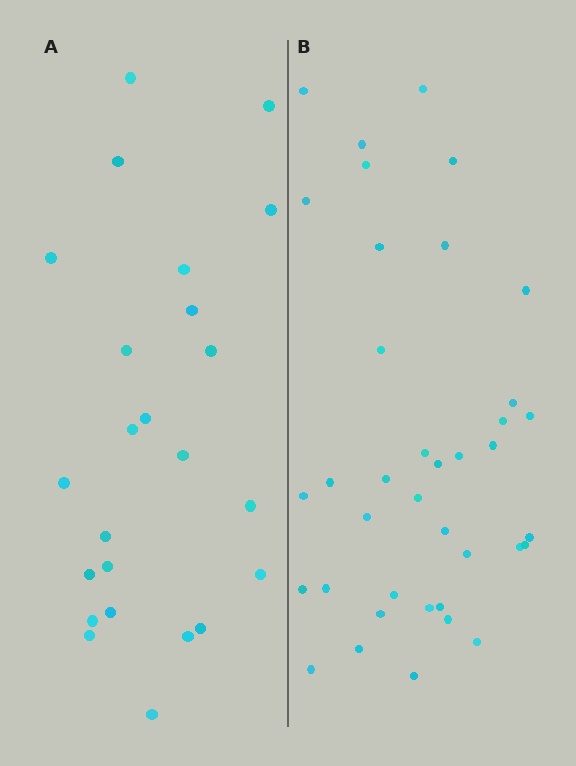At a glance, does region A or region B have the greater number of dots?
Region B (the right region) has more dots.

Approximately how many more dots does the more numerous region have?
Region B has approximately 15 more dots than region A.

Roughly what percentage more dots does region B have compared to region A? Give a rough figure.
About 60% more.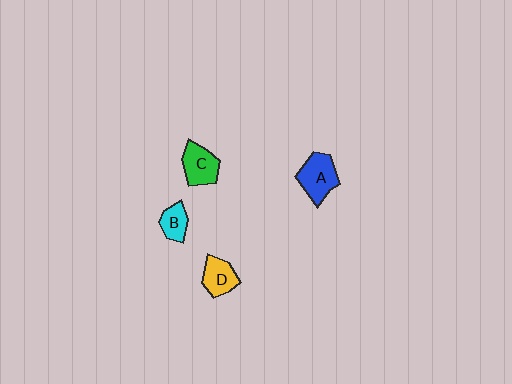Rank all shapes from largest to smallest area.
From largest to smallest: A (blue), C (green), D (yellow), B (cyan).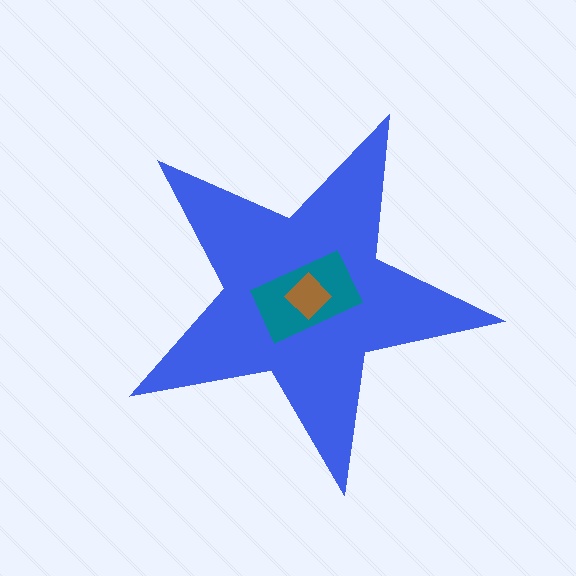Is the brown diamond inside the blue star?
Yes.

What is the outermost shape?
The blue star.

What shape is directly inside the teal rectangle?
The brown diamond.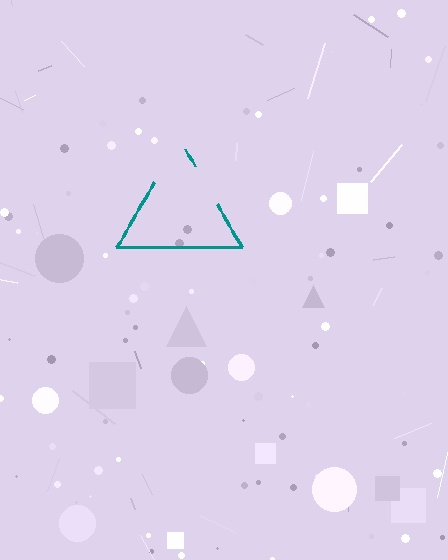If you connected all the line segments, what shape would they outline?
They would outline a triangle.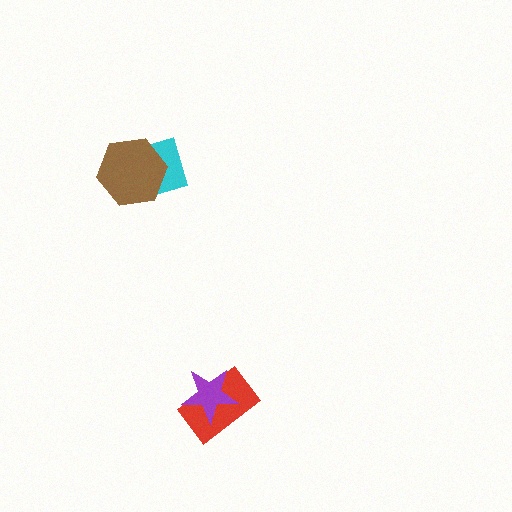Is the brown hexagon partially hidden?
No, no other shape covers it.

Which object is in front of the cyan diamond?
The brown hexagon is in front of the cyan diamond.